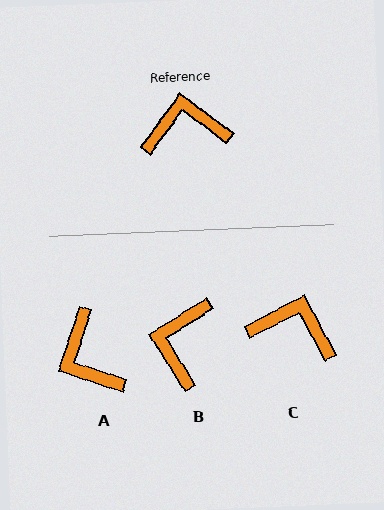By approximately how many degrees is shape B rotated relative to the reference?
Approximately 69 degrees counter-clockwise.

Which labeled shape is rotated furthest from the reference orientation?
A, about 108 degrees away.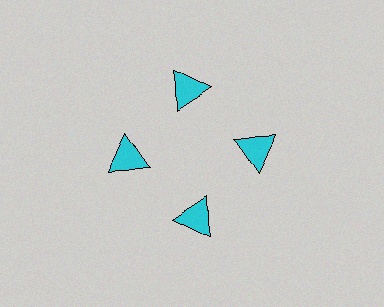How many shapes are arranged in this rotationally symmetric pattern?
There are 4 shapes, arranged in 4 groups of 1.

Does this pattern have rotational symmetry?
Yes, this pattern has 4-fold rotational symmetry. It looks the same after rotating 90 degrees around the center.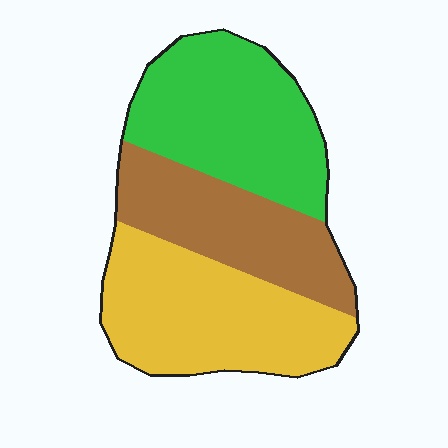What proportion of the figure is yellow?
Yellow takes up about three eighths (3/8) of the figure.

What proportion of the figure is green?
Green covers 36% of the figure.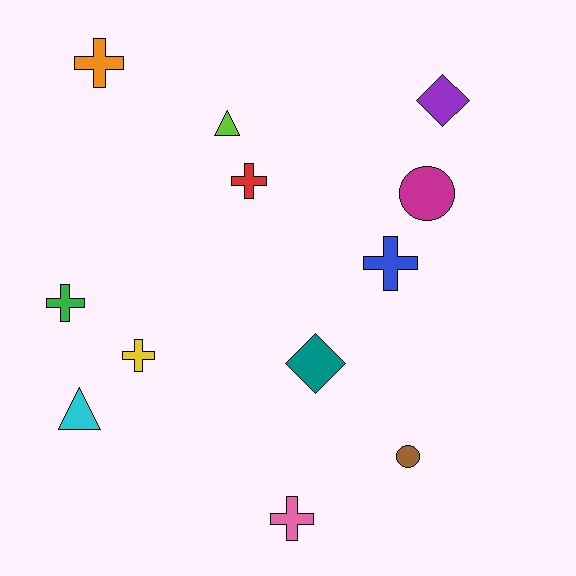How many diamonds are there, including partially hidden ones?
There are 2 diamonds.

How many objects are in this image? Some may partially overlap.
There are 12 objects.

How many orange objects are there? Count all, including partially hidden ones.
There is 1 orange object.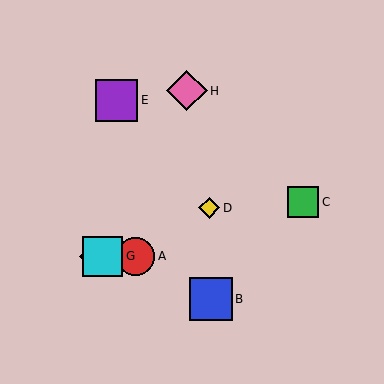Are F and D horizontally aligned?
No, F is at y≈256 and D is at y≈208.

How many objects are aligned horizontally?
3 objects (A, F, G) are aligned horizontally.